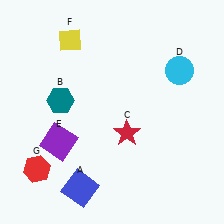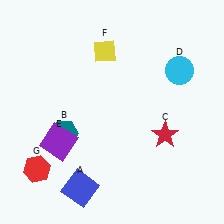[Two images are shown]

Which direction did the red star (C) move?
The red star (C) moved right.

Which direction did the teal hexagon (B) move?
The teal hexagon (B) moved down.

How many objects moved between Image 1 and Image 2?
3 objects moved between the two images.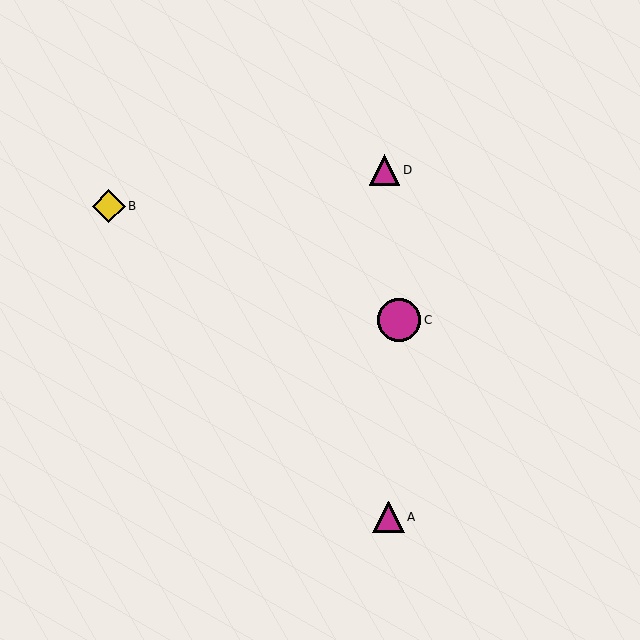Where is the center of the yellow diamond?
The center of the yellow diamond is at (109, 206).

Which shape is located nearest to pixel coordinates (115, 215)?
The yellow diamond (labeled B) at (109, 206) is nearest to that location.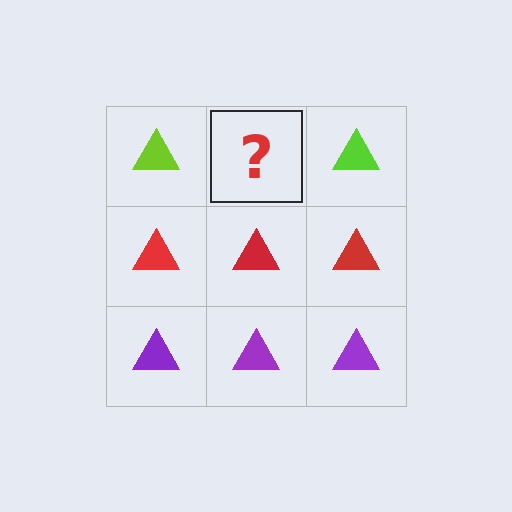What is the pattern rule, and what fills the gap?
The rule is that each row has a consistent color. The gap should be filled with a lime triangle.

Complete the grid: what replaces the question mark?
The question mark should be replaced with a lime triangle.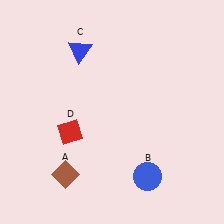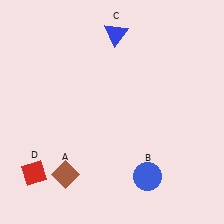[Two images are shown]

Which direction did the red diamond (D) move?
The red diamond (D) moved down.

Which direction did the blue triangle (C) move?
The blue triangle (C) moved right.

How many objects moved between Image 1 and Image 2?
2 objects moved between the two images.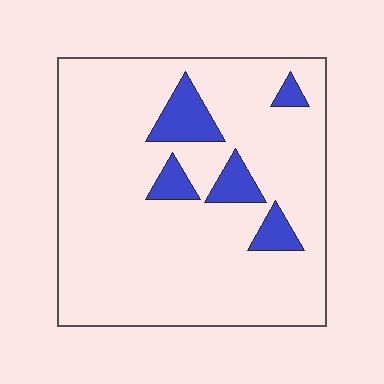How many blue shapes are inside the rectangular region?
5.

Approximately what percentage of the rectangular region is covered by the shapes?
Approximately 10%.